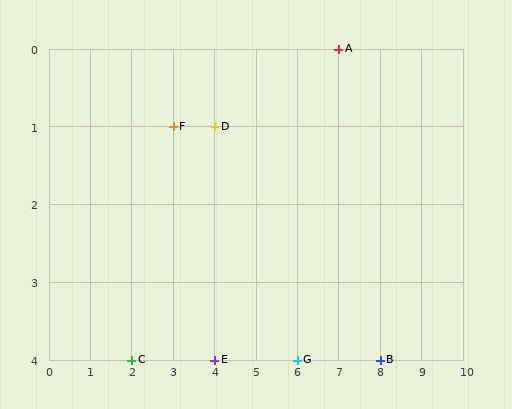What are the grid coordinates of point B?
Point B is at grid coordinates (8, 4).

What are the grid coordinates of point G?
Point G is at grid coordinates (6, 4).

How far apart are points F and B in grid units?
Points F and B are 5 columns and 3 rows apart (about 5.8 grid units diagonally).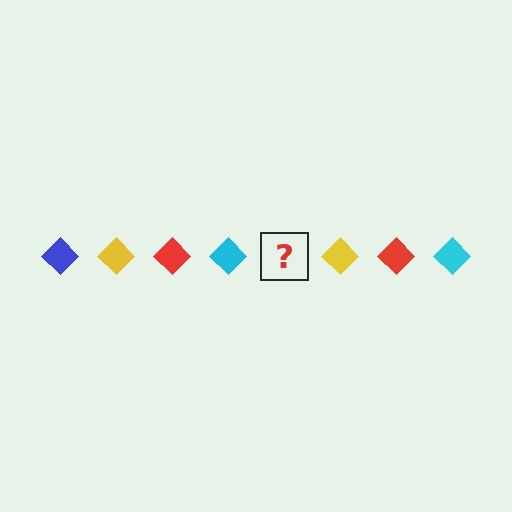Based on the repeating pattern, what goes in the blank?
The blank should be a blue diamond.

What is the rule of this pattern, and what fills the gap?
The rule is that the pattern cycles through blue, yellow, red, cyan diamonds. The gap should be filled with a blue diamond.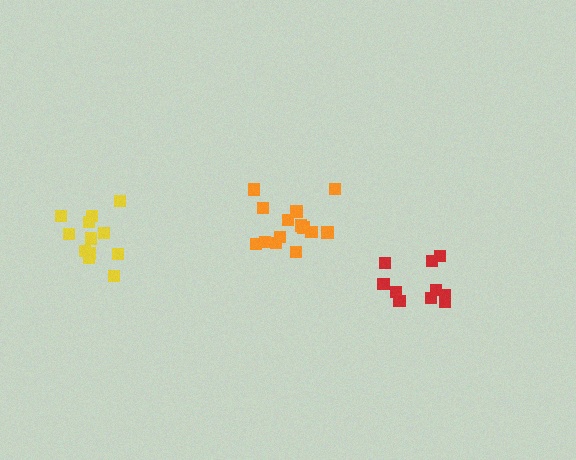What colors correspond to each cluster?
The clusters are colored: red, orange, yellow.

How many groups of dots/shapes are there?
There are 3 groups.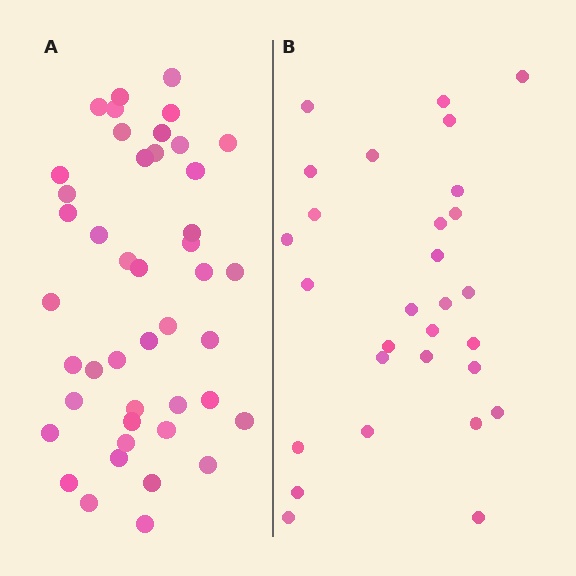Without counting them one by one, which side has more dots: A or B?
Region A (the left region) has more dots.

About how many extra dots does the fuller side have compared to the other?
Region A has approximately 15 more dots than region B.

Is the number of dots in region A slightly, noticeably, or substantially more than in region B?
Region A has substantially more. The ratio is roughly 1.5 to 1.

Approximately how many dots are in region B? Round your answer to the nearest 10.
About 30 dots. (The exact count is 29, which rounds to 30.)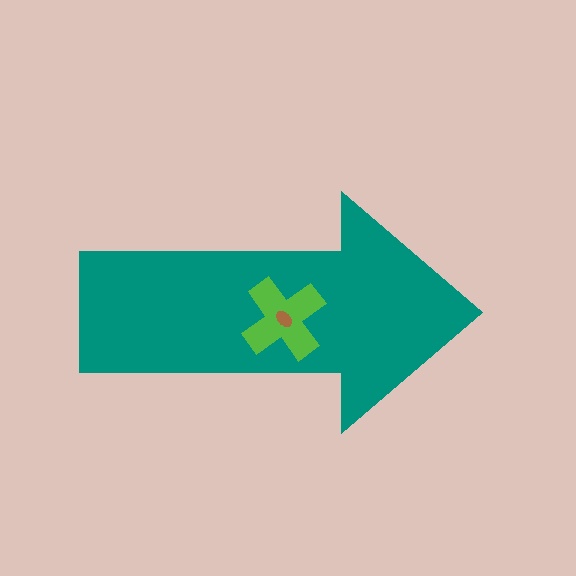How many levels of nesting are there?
3.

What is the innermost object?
The brown ellipse.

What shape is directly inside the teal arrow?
The lime cross.